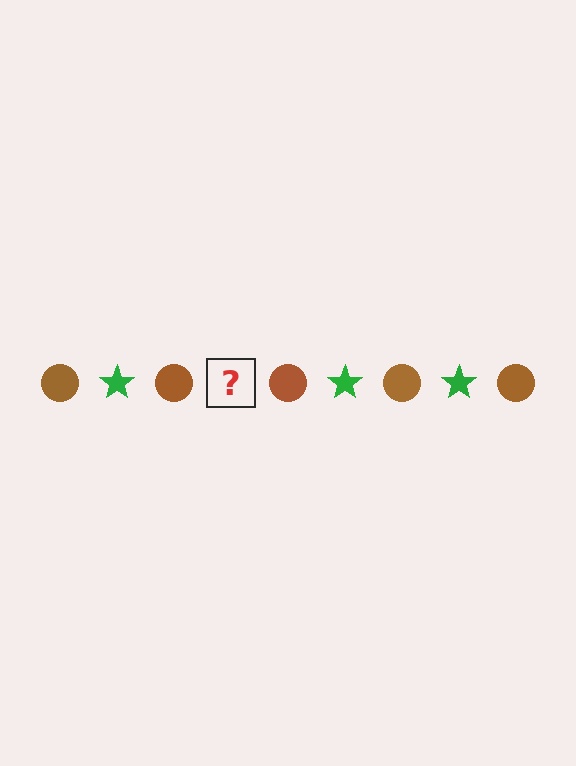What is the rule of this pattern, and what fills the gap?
The rule is that the pattern alternates between brown circle and green star. The gap should be filled with a green star.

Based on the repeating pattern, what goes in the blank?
The blank should be a green star.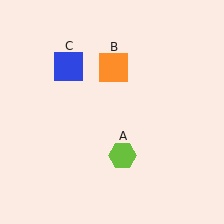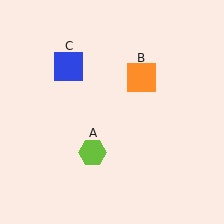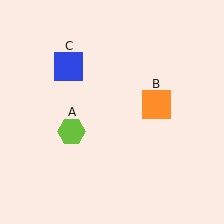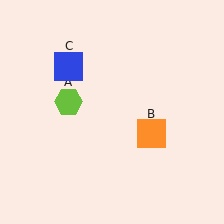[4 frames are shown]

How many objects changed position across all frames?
2 objects changed position: lime hexagon (object A), orange square (object B).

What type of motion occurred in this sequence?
The lime hexagon (object A), orange square (object B) rotated clockwise around the center of the scene.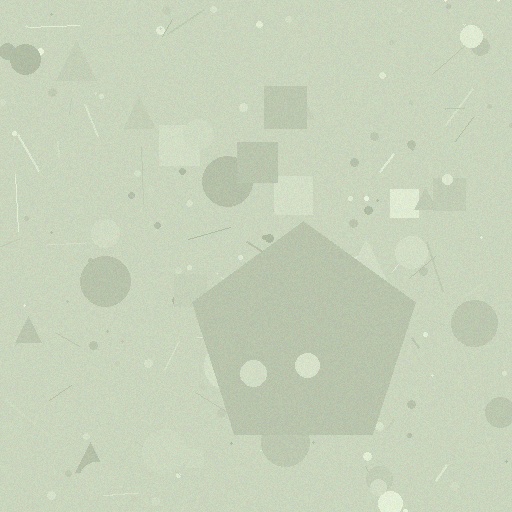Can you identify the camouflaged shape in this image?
The camouflaged shape is a pentagon.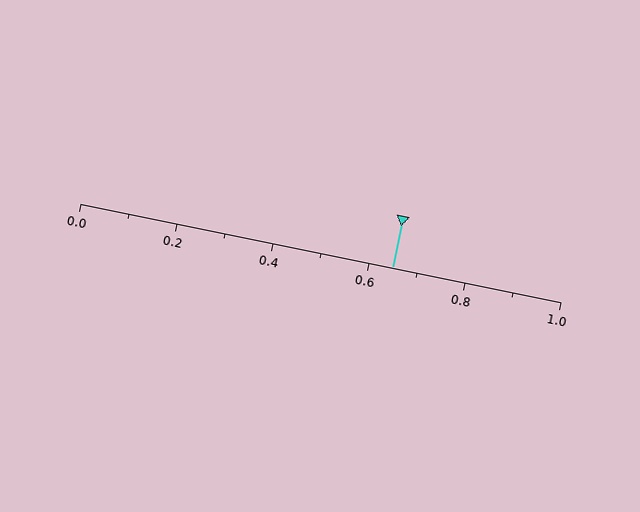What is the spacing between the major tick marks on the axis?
The major ticks are spaced 0.2 apart.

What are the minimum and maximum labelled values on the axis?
The axis runs from 0.0 to 1.0.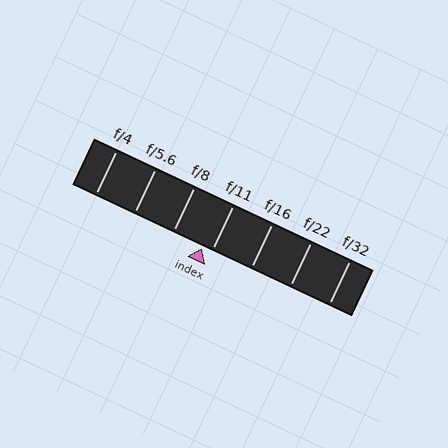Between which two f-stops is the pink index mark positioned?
The index mark is between f/8 and f/11.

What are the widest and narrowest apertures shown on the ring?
The widest aperture shown is f/4 and the narrowest is f/32.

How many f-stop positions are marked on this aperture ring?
There are 7 f-stop positions marked.